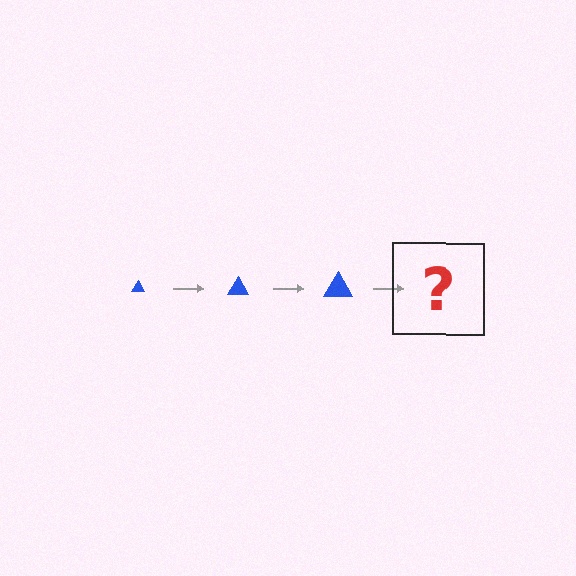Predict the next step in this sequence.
The next step is a blue triangle, larger than the previous one.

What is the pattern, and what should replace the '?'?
The pattern is that the triangle gets progressively larger each step. The '?' should be a blue triangle, larger than the previous one.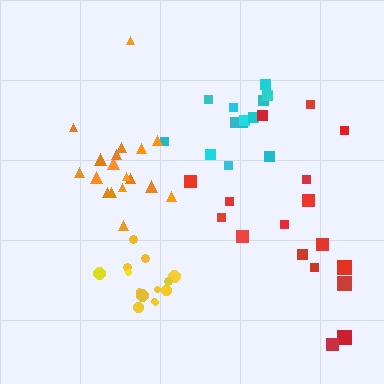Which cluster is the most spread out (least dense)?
Red.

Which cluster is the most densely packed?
Yellow.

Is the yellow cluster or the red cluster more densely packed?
Yellow.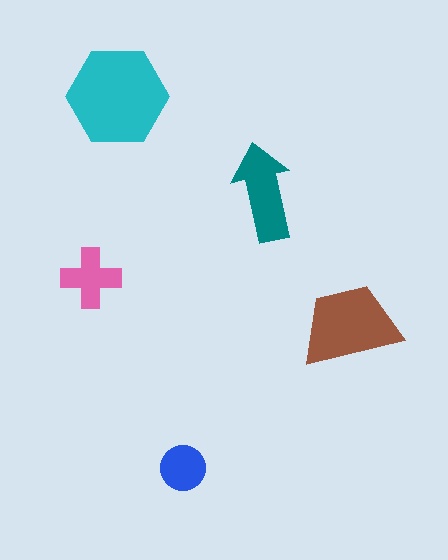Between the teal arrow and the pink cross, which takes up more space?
The teal arrow.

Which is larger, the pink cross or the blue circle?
The pink cross.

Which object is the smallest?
The blue circle.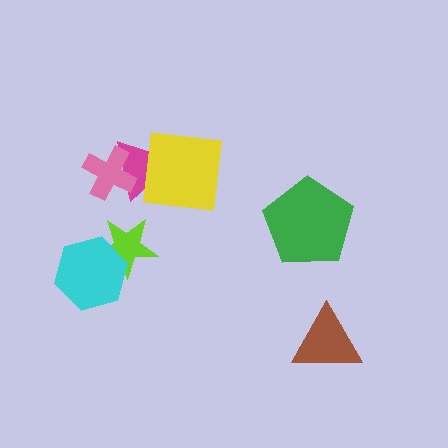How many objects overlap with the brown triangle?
0 objects overlap with the brown triangle.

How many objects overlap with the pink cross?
1 object overlaps with the pink cross.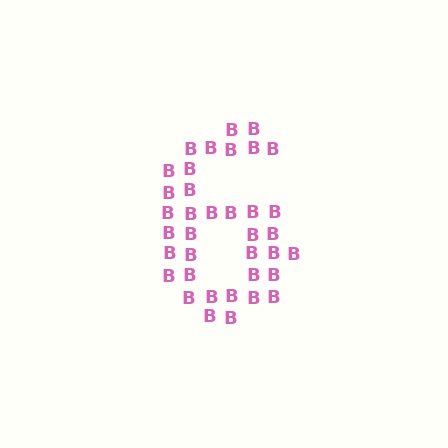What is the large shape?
The large shape is the digit 6.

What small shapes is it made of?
It is made of small letter B's.